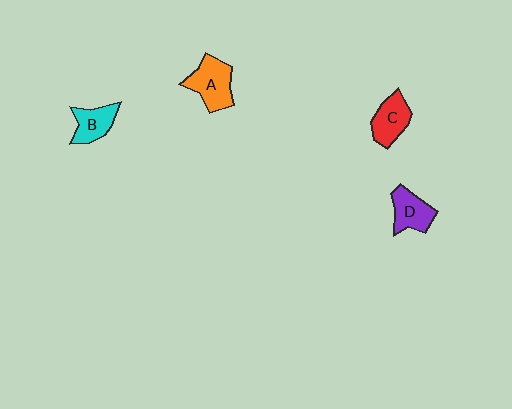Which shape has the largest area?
Shape A (orange).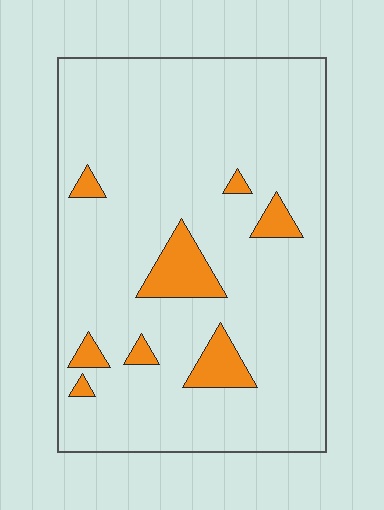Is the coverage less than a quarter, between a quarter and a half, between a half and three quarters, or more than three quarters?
Less than a quarter.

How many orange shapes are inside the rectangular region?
8.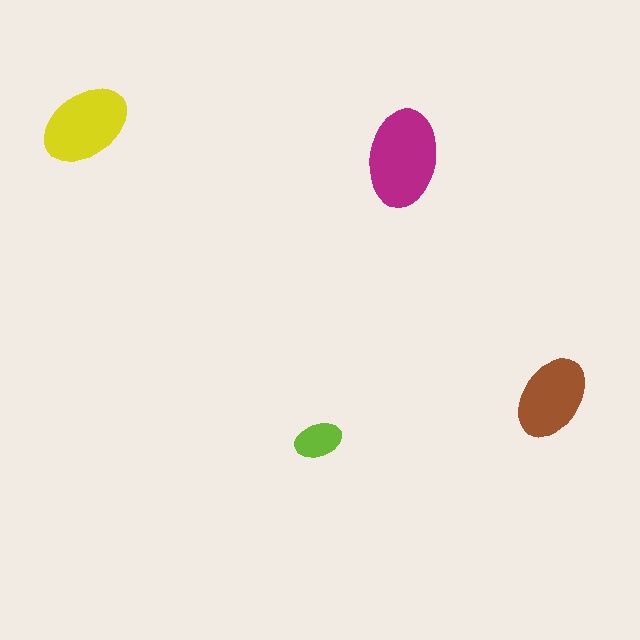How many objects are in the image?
There are 4 objects in the image.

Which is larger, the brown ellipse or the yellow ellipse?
The yellow one.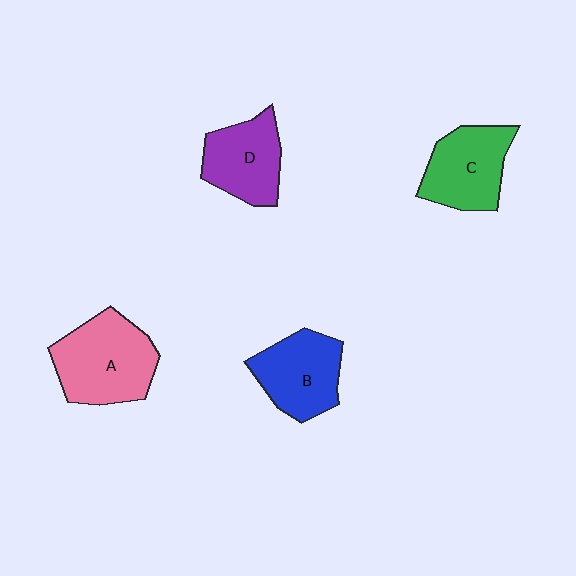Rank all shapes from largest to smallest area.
From largest to smallest: A (pink), C (green), B (blue), D (purple).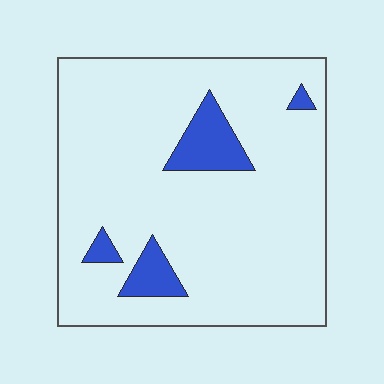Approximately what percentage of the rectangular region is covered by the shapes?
Approximately 10%.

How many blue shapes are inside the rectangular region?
4.